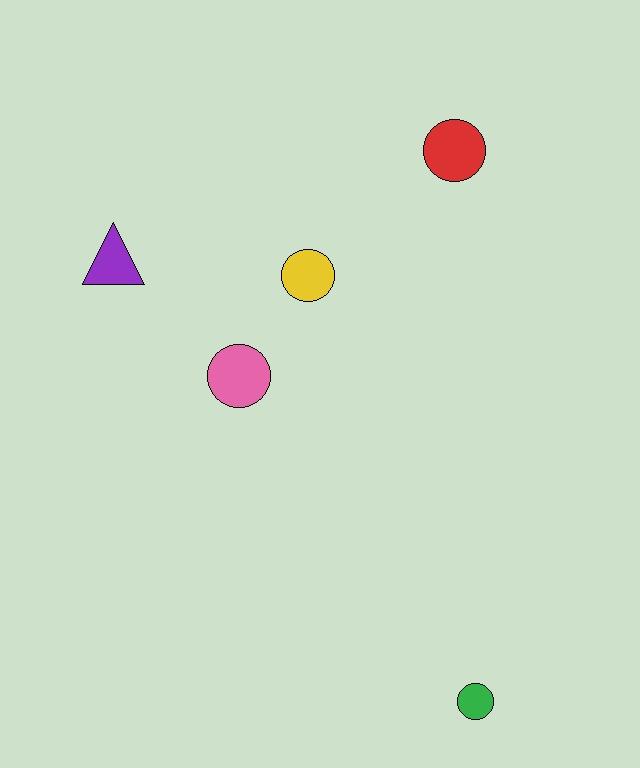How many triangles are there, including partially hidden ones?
There is 1 triangle.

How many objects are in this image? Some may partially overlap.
There are 5 objects.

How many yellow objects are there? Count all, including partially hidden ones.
There is 1 yellow object.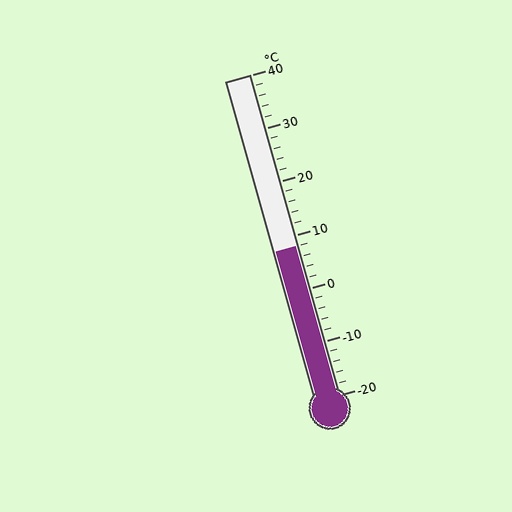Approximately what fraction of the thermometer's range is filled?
The thermometer is filled to approximately 45% of its range.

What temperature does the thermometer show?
The thermometer shows approximately 8°C.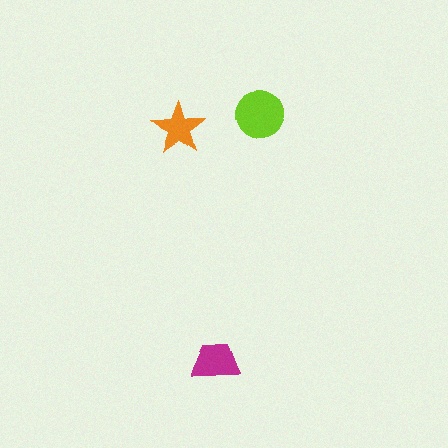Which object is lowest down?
The magenta trapezoid is bottommost.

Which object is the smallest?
The orange star.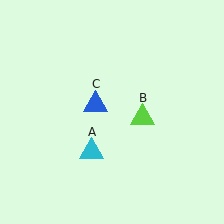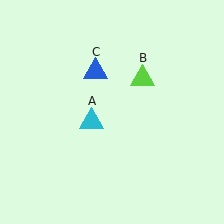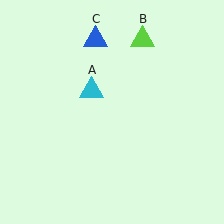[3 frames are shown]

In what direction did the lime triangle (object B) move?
The lime triangle (object B) moved up.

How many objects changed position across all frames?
3 objects changed position: cyan triangle (object A), lime triangle (object B), blue triangle (object C).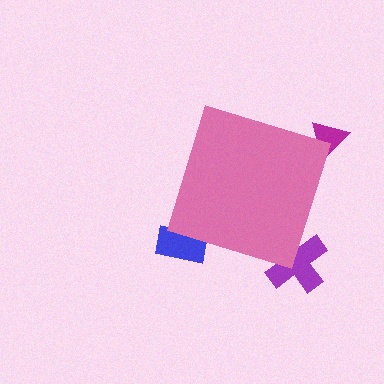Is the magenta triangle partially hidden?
Yes, the magenta triangle is partially hidden behind the pink diamond.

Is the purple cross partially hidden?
Yes, the purple cross is partially hidden behind the pink diamond.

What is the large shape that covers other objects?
A pink diamond.